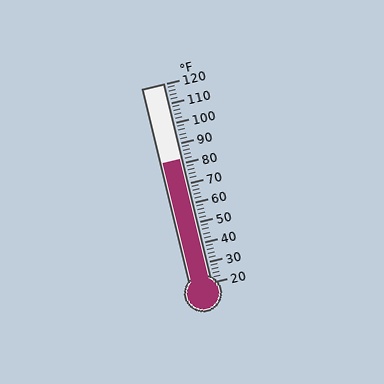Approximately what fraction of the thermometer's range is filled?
The thermometer is filled to approximately 60% of its range.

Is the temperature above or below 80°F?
The temperature is above 80°F.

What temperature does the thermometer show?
The thermometer shows approximately 82°F.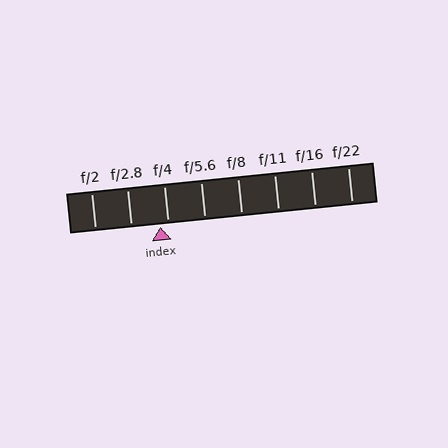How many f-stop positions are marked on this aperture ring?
There are 8 f-stop positions marked.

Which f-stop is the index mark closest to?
The index mark is closest to f/4.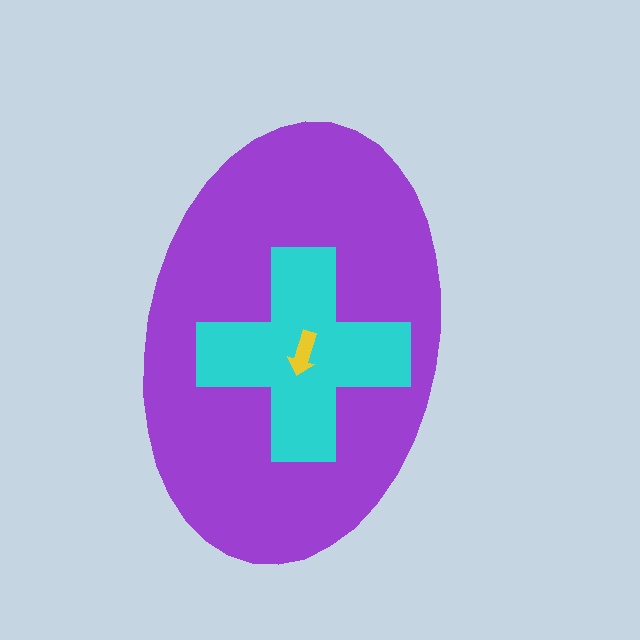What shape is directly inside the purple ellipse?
The cyan cross.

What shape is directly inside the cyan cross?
The yellow arrow.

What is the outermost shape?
The purple ellipse.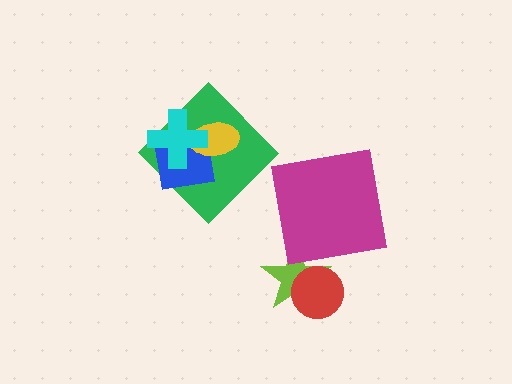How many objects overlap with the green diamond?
3 objects overlap with the green diamond.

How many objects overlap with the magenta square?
0 objects overlap with the magenta square.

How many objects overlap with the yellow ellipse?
3 objects overlap with the yellow ellipse.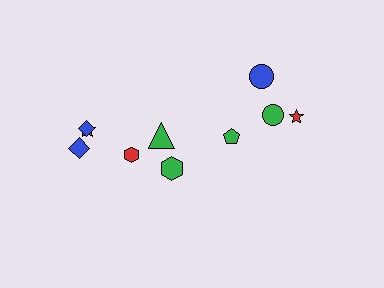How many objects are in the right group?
There are 4 objects.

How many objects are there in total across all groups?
There are 10 objects.